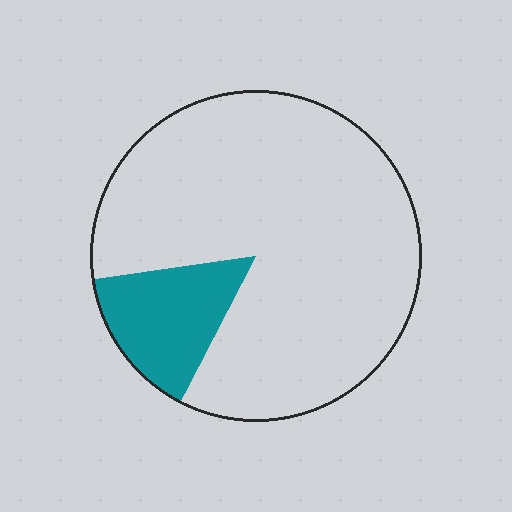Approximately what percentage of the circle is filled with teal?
Approximately 15%.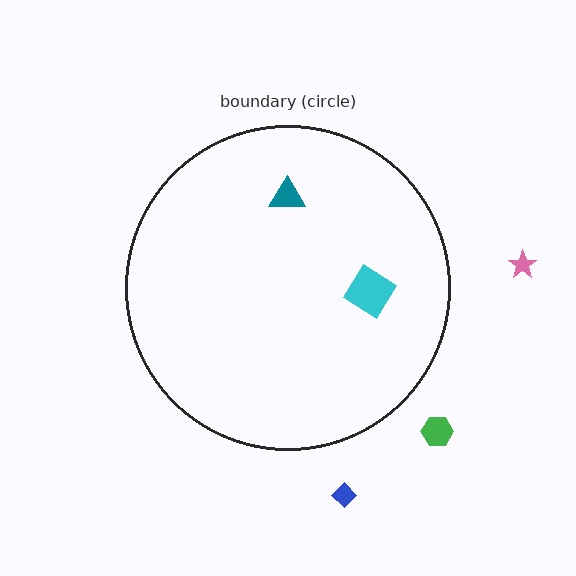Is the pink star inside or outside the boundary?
Outside.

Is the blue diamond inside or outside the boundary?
Outside.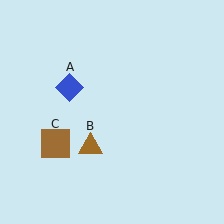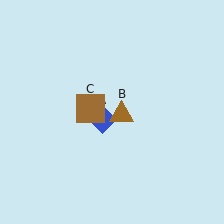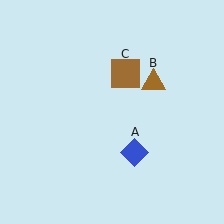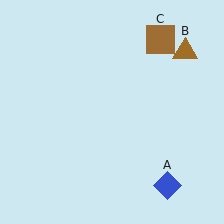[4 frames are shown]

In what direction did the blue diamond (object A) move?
The blue diamond (object A) moved down and to the right.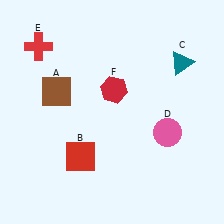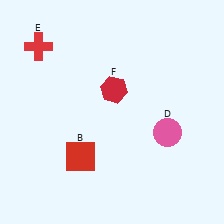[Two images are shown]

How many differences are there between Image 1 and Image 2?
There are 2 differences between the two images.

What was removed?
The teal triangle (C), the brown square (A) were removed in Image 2.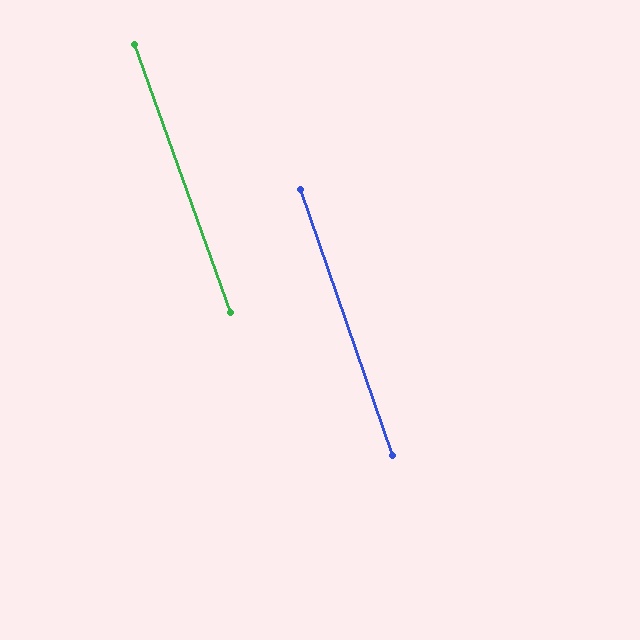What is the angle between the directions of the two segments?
Approximately 1 degree.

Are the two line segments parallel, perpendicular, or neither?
Parallel — their directions differ by only 0.6°.